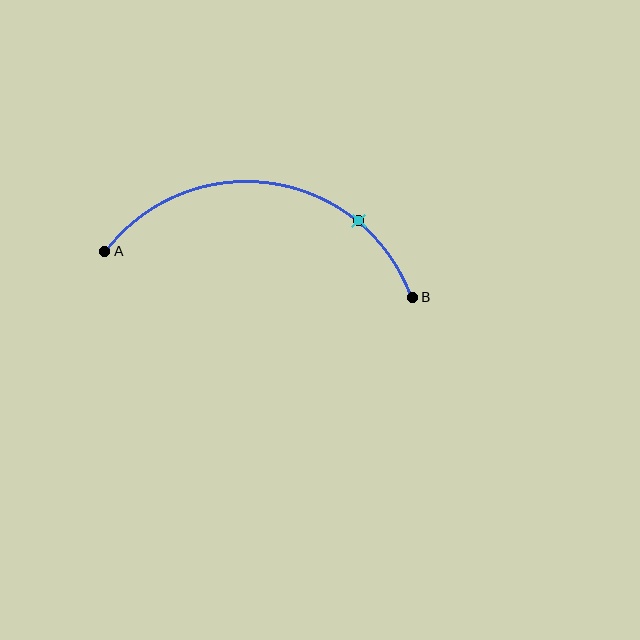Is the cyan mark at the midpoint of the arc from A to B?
No. The cyan mark lies on the arc but is closer to endpoint B. The arc midpoint would be at the point on the curve equidistant along the arc from both A and B.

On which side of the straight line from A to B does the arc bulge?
The arc bulges above the straight line connecting A and B.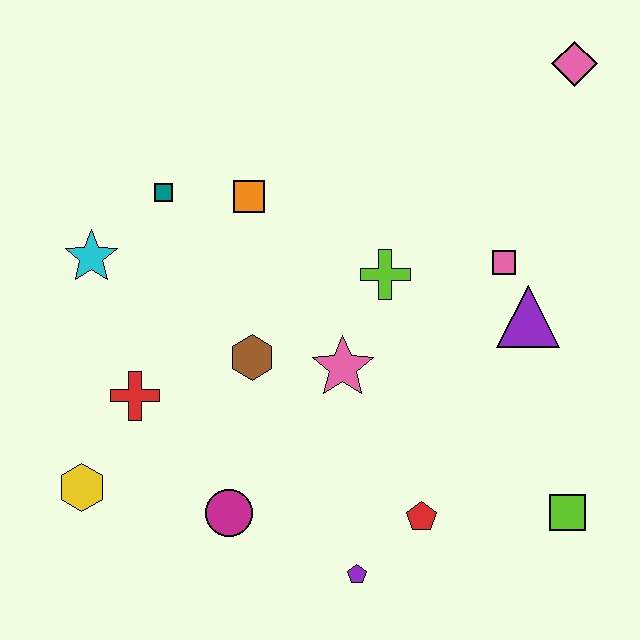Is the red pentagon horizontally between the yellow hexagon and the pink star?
No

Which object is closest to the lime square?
The red pentagon is closest to the lime square.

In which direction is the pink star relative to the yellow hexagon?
The pink star is to the right of the yellow hexagon.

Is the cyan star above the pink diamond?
No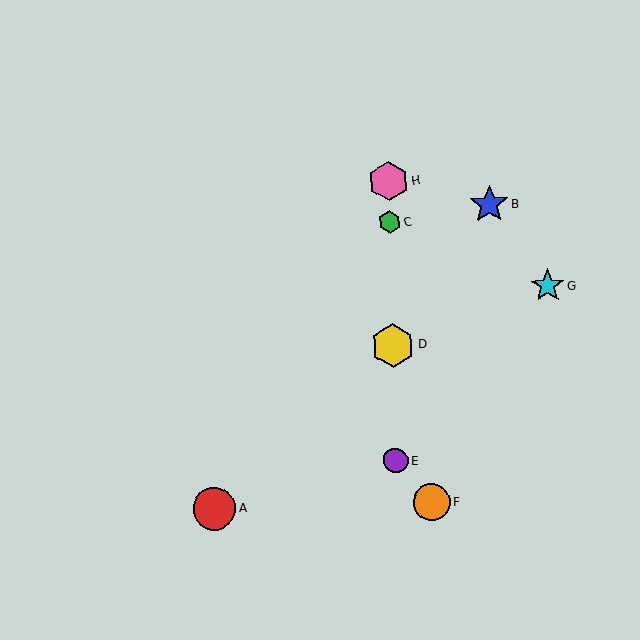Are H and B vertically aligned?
No, H is at x≈389 and B is at x≈489.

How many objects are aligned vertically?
4 objects (C, D, E, H) are aligned vertically.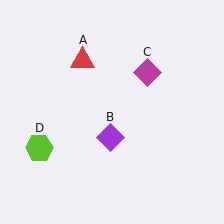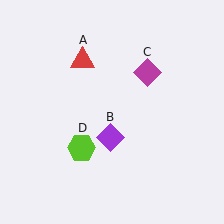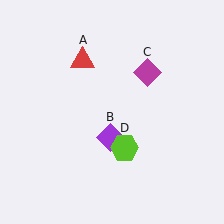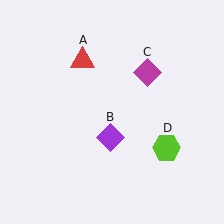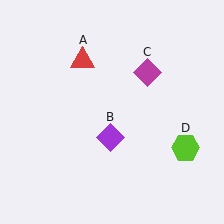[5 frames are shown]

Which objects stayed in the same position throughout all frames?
Red triangle (object A) and purple diamond (object B) and magenta diamond (object C) remained stationary.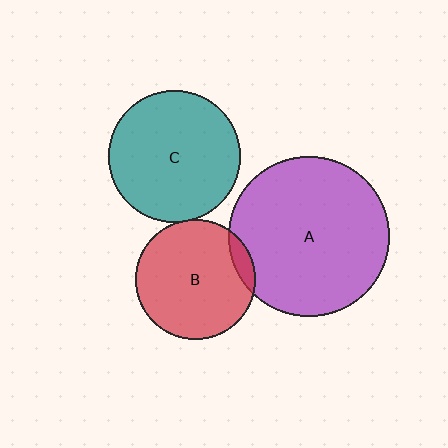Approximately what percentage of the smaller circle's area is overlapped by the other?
Approximately 10%.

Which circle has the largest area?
Circle A (purple).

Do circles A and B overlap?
Yes.